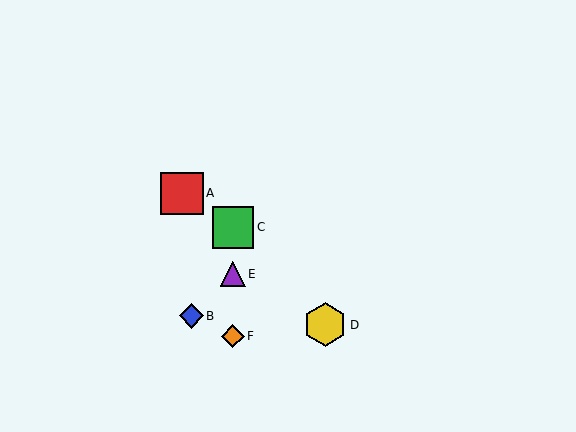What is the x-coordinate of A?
Object A is at x≈182.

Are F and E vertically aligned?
Yes, both are at x≈233.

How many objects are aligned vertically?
3 objects (C, E, F) are aligned vertically.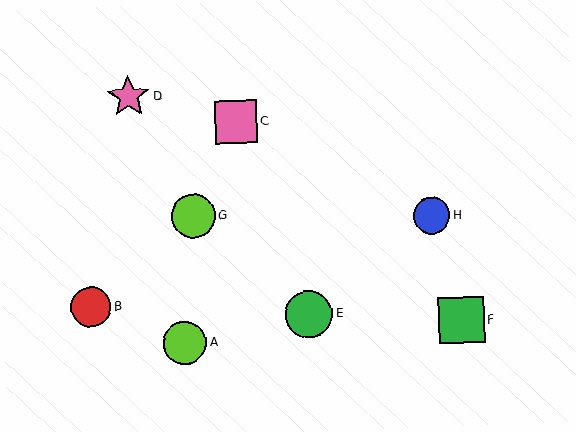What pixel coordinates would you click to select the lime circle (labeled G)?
Click at (193, 216) to select the lime circle G.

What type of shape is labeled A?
Shape A is a lime circle.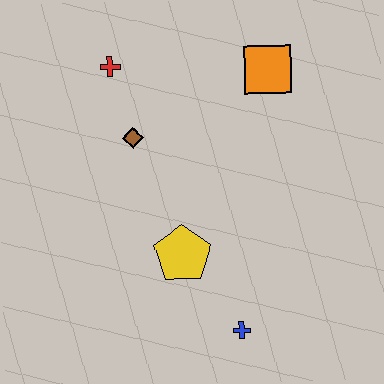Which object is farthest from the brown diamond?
The blue cross is farthest from the brown diamond.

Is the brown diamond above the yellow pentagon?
Yes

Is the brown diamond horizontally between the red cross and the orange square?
Yes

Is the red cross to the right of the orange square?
No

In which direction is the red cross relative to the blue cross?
The red cross is above the blue cross.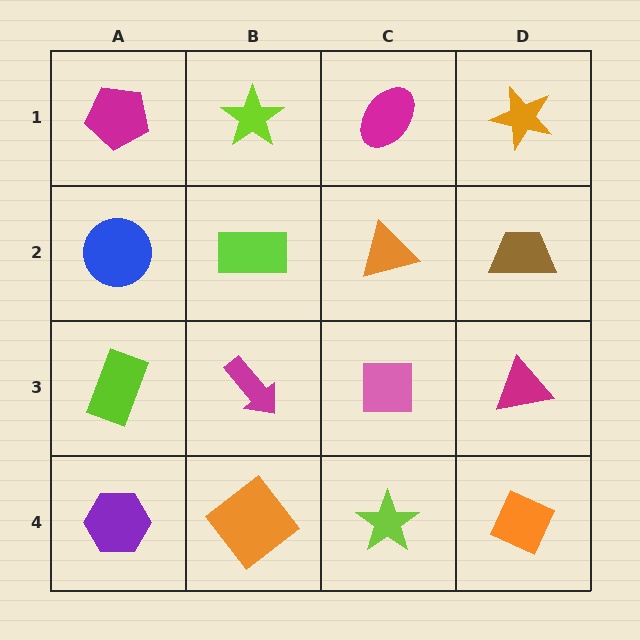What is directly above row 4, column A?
A lime rectangle.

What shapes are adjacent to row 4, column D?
A magenta triangle (row 3, column D), a lime star (row 4, column C).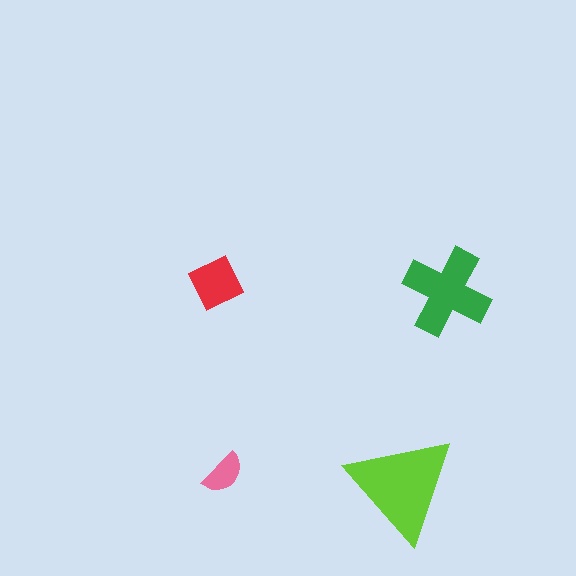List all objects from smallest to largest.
The pink semicircle, the red diamond, the green cross, the lime triangle.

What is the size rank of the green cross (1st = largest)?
2nd.